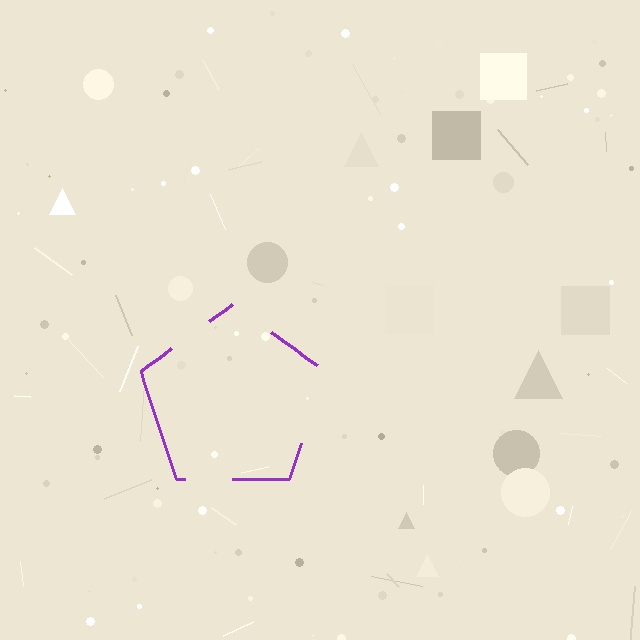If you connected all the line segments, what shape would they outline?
They would outline a pentagon.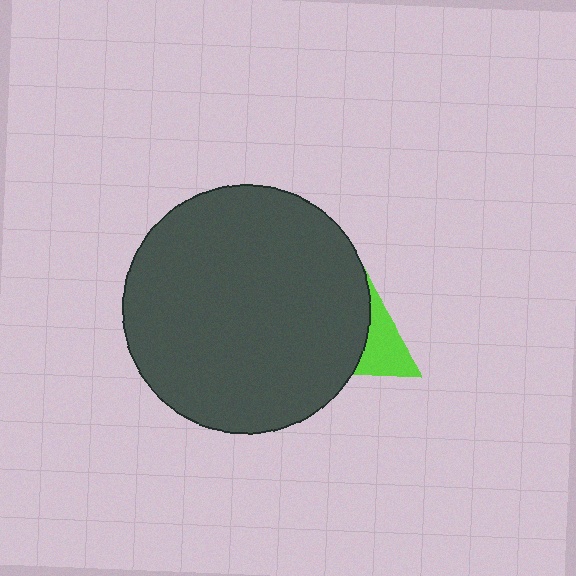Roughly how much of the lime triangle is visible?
A small part of it is visible (roughly 42%).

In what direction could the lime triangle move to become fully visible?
The lime triangle could move right. That would shift it out from behind the dark gray circle entirely.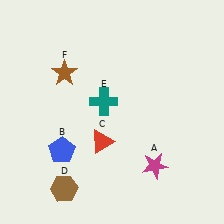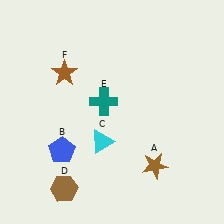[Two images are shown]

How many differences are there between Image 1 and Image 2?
There are 2 differences between the two images.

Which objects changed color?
A changed from magenta to brown. C changed from red to cyan.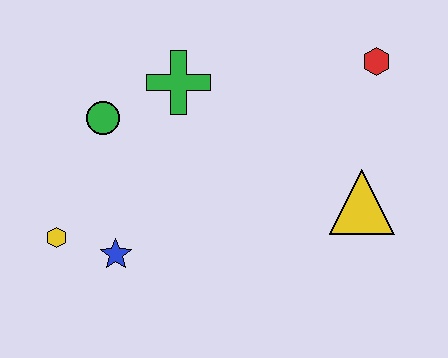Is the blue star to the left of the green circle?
No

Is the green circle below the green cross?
Yes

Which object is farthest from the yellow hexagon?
The red hexagon is farthest from the yellow hexagon.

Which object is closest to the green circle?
The green cross is closest to the green circle.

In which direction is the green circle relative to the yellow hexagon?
The green circle is above the yellow hexagon.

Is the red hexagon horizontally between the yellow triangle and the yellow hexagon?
No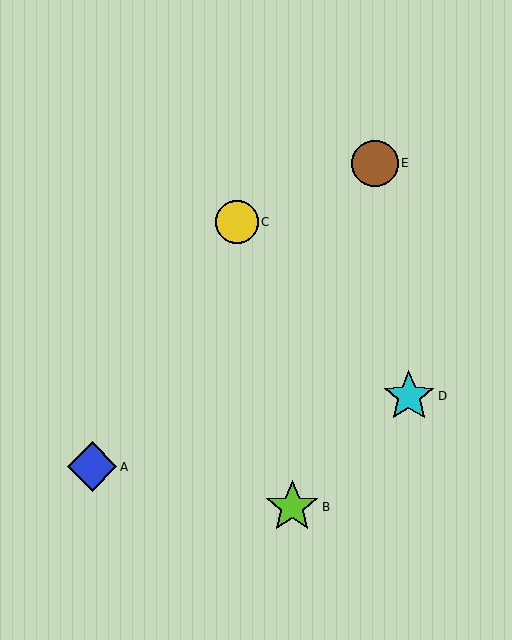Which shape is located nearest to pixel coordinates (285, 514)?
The lime star (labeled B) at (292, 507) is nearest to that location.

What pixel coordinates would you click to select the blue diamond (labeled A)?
Click at (92, 467) to select the blue diamond A.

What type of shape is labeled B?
Shape B is a lime star.